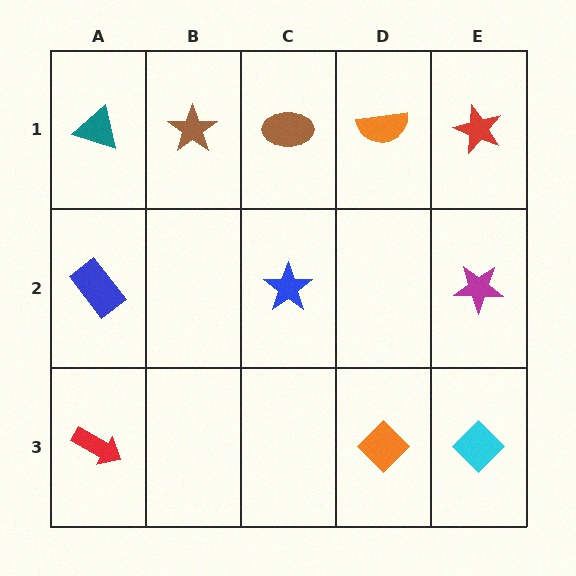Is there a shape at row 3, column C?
No, that cell is empty.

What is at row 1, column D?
An orange semicircle.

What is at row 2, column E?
A magenta star.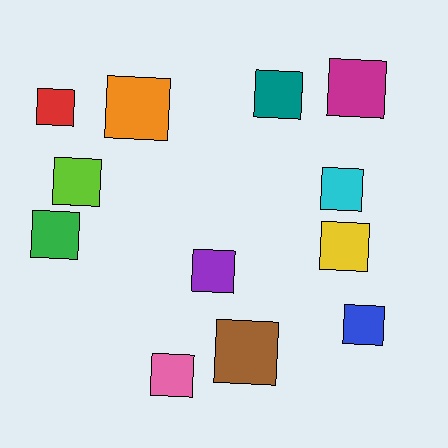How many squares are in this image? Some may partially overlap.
There are 12 squares.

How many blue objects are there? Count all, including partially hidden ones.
There is 1 blue object.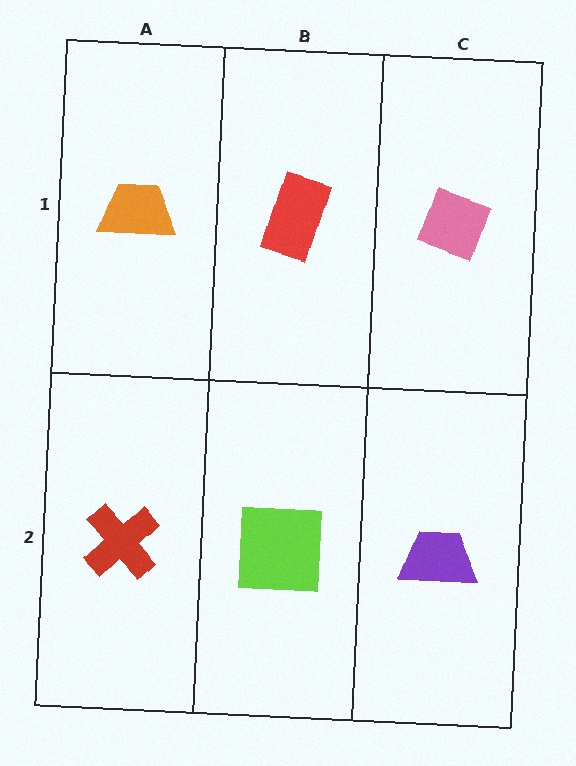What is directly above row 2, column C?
A pink diamond.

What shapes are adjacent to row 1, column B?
A lime square (row 2, column B), an orange trapezoid (row 1, column A), a pink diamond (row 1, column C).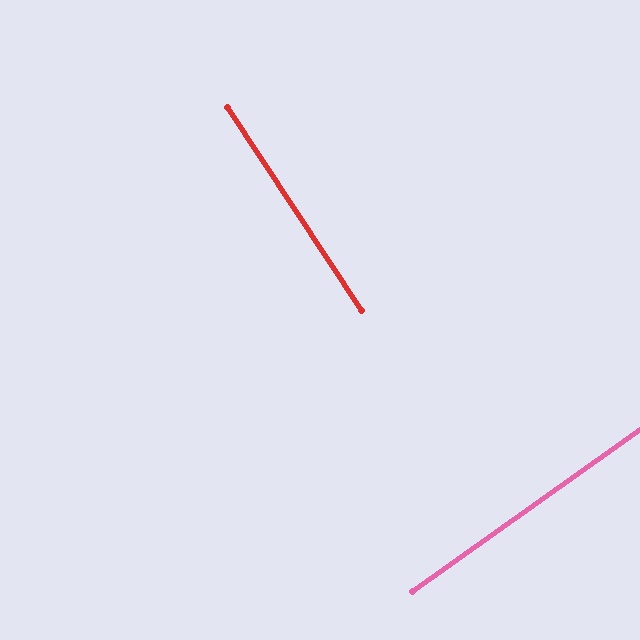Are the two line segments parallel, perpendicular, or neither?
Perpendicular — they meet at approximately 88°.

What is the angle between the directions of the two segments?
Approximately 88 degrees.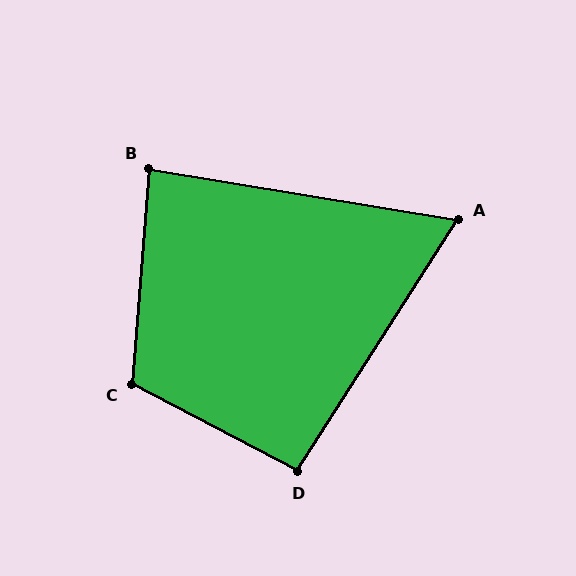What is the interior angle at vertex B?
Approximately 85 degrees (approximately right).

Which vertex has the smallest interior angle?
A, at approximately 67 degrees.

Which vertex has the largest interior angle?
C, at approximately 113 degrees.